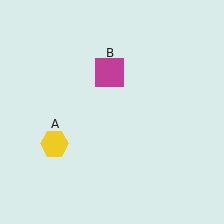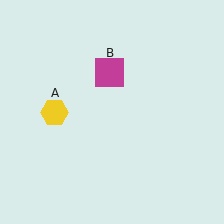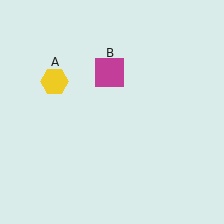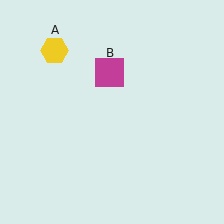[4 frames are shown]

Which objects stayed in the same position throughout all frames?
Magenta square (object B) remained stationary.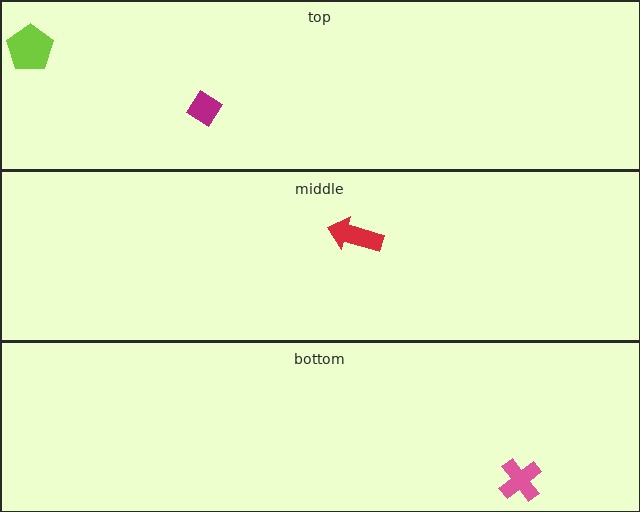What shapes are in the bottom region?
The pink cross.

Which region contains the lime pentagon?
The top region.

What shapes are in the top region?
The lime pentagon, the magenta diamond.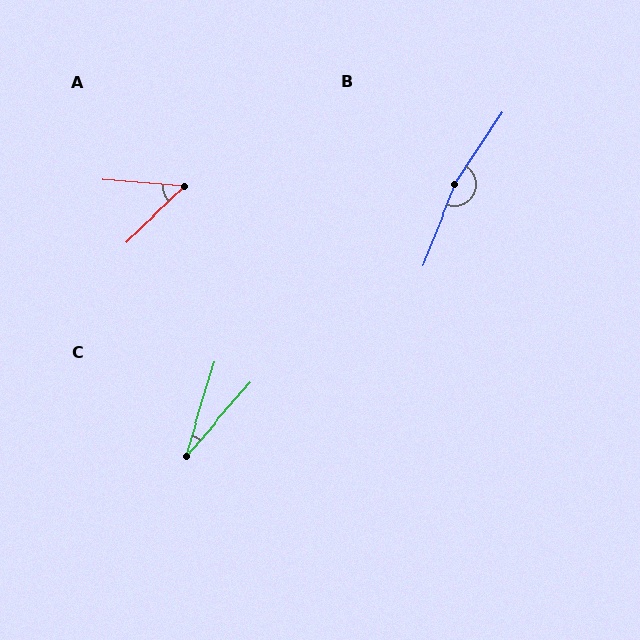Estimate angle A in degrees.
Approximately 47 degrees.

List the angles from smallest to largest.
C (24°), A (47°), B (168°).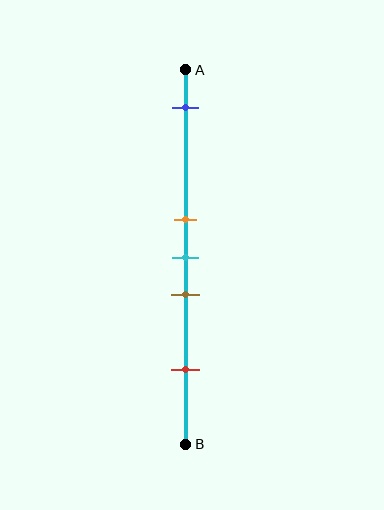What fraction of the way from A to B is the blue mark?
The blue mark is approximately 10% (0.1) of the way from A to B.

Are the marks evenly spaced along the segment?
No, the marks are not evenly spaced.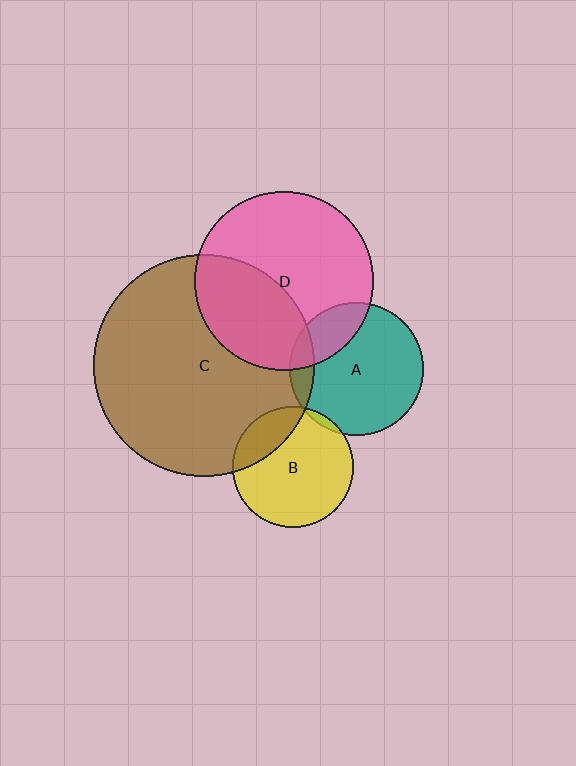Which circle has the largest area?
Circle C (brown).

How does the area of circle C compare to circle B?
Approximately 3.4 times.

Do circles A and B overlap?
Yes.